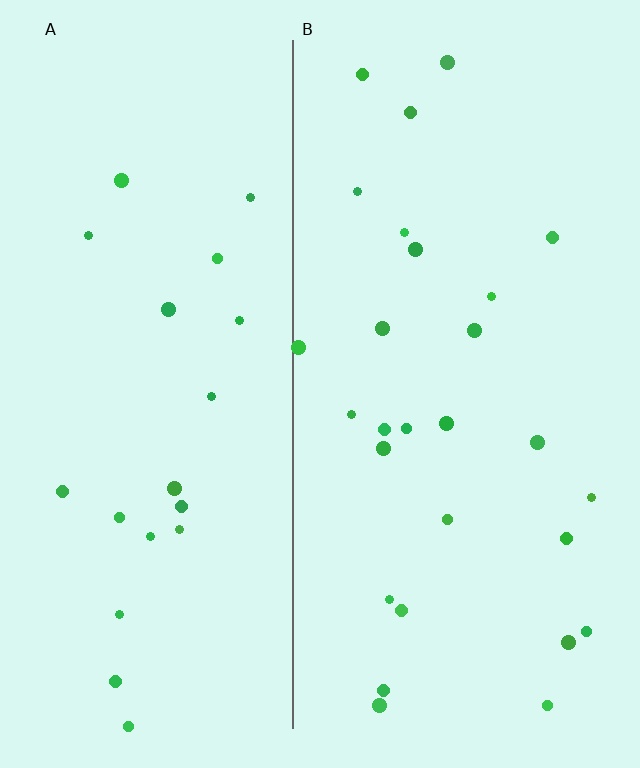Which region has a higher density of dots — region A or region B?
B (the right).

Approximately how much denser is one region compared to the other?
Approximately 1.4× — region B over region A.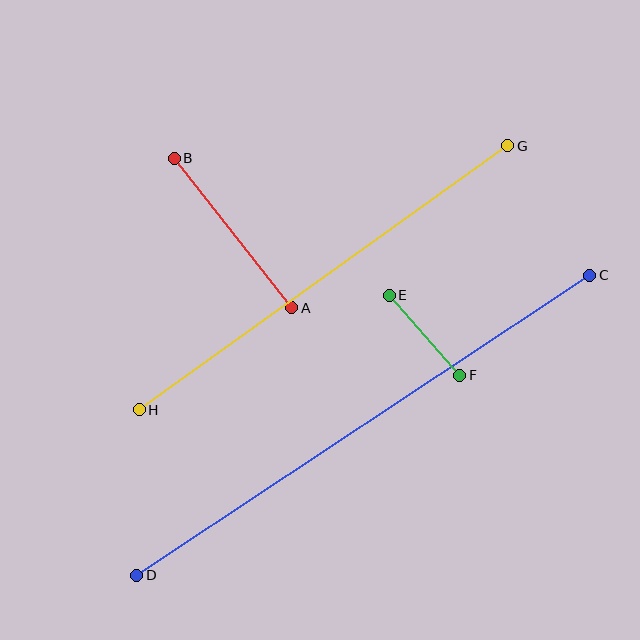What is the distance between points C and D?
The distance is approximately 543 pixels.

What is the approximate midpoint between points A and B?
The midpoint is at approximately (233, 233) pixels.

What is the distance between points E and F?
The distance is approximately 107 pixels.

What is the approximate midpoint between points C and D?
The midpoint is at approximately (363, 425) pixels.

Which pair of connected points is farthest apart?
Points C and D are farthest apart.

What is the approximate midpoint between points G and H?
The midpoint is at approximately (324, 278) pixels.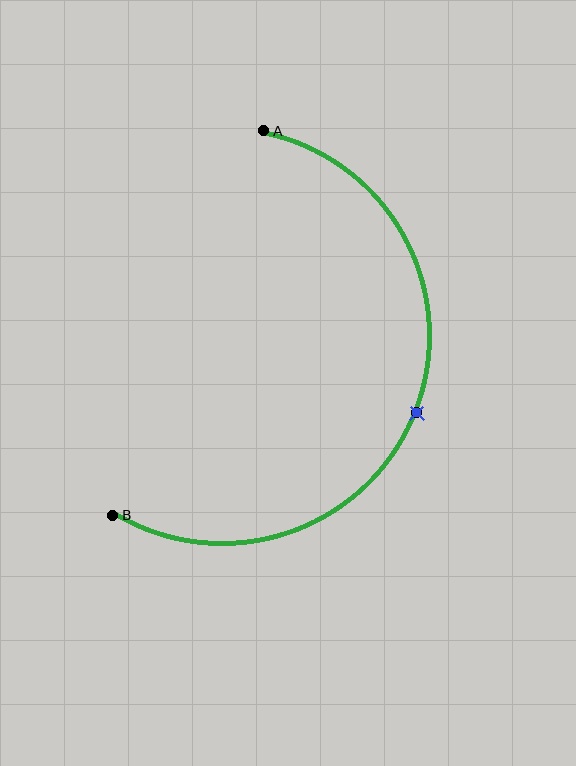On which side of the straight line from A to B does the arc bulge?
The arc bulges to the right of the straight line connecting A and B.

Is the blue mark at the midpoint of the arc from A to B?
Yes. The blue mark lies on the arc at equal arc-length from both A and B — it is the arc midpoint.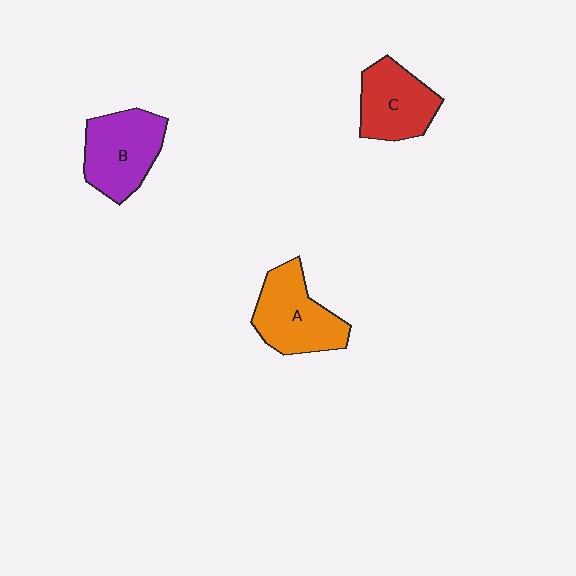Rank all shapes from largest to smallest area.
From largest to smallest: A (orange), B (purple), C (red).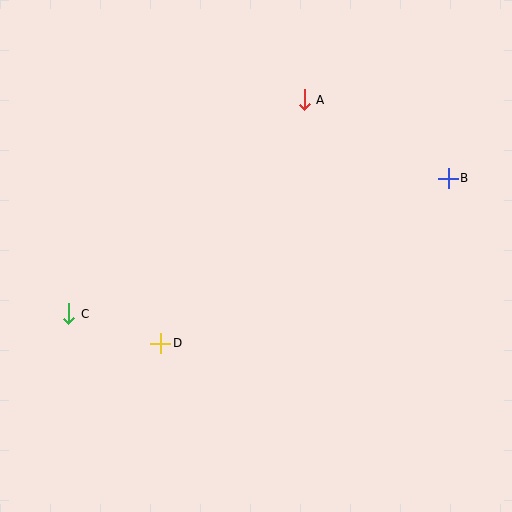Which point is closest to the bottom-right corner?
Point B is closest to the bottom-right corner.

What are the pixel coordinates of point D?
Point D is at (161, 343).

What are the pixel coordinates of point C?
Point C is at (69, 314).